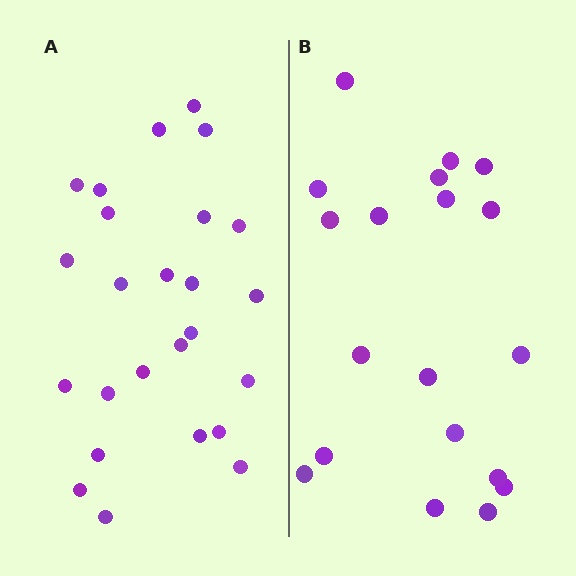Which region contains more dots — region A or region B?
Region A (the left region) has more dots.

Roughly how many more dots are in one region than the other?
Region A has about 6 more dots than region B.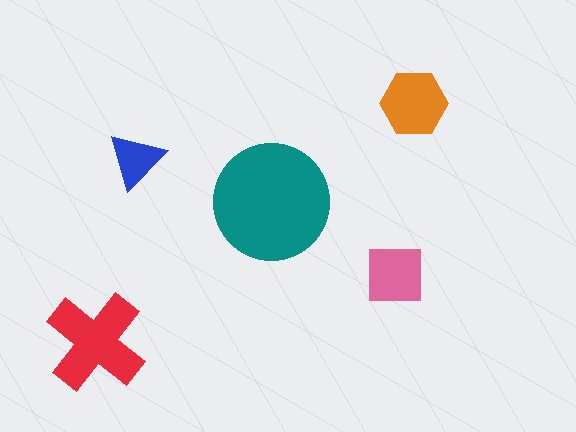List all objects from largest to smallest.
The teal circle, the red cross, the orange hexagon, the pink square, the blue triangle.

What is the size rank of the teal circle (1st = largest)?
1st.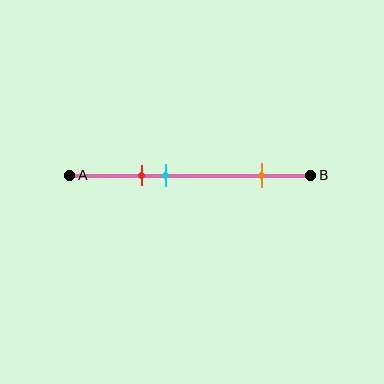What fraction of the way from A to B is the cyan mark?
The cyan mark is approximately 40% (0.4) of the way from A to B.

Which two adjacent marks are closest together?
The red and cyan marks are the closest adjacent pair.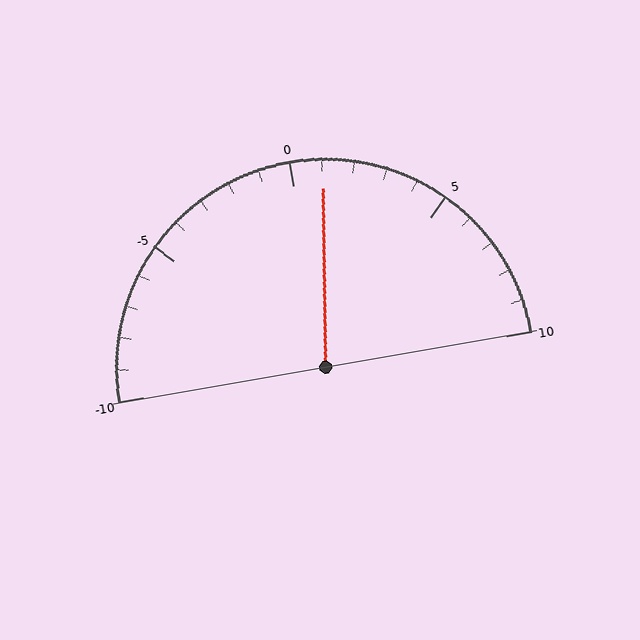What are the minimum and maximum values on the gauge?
The gauge ranges from -10 to 10.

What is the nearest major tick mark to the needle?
The nearest major tick mark is 0.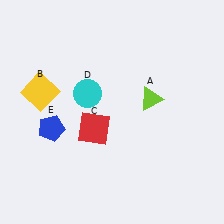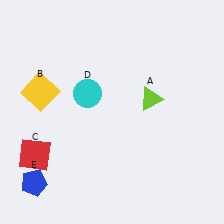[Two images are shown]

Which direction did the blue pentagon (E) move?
The blue pentagon (E) moved down.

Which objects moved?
The objects that moved are: the red square (C), the blue pentagon (E).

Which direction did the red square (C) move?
The red square (C) moved left.